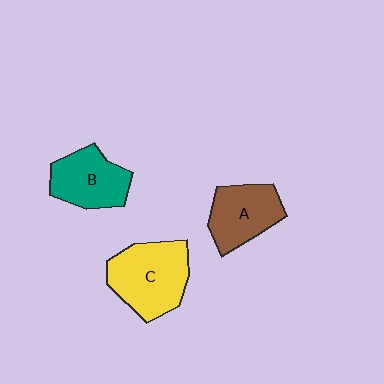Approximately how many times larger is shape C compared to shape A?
Approximately 1.3 times.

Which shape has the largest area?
Shape C (yellow).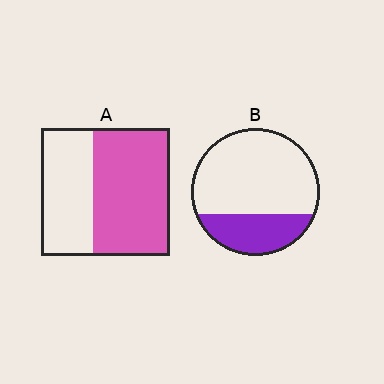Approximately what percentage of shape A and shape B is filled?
A is approximately 60% and B is approximately 30%.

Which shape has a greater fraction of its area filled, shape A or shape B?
Shape A.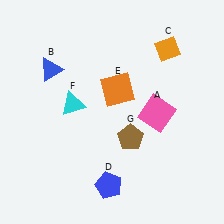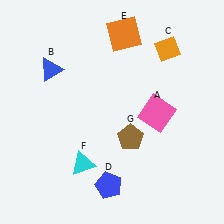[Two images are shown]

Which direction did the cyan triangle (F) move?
The cyan triangle (F) moved down.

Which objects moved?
The objects that moved are: the orange square (E), the cyan triangle (F).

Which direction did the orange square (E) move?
The orange square (E) moved up.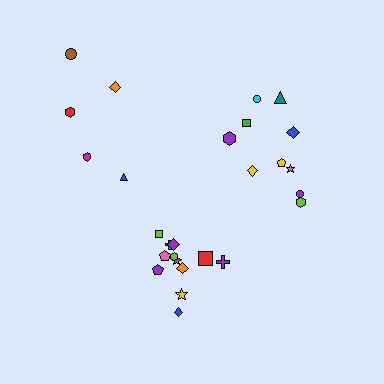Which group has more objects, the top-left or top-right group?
The top-right group.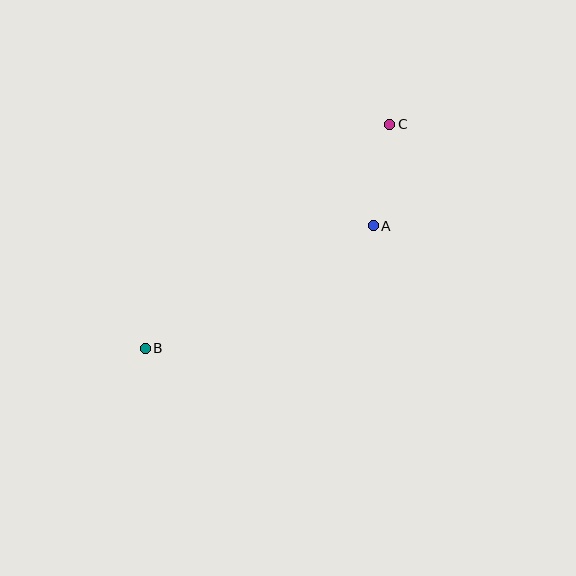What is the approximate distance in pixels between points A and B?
The distance between A and B is approximately 259 pixels.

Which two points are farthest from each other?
Points B and C are farthest from each other.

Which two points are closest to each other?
Points A and C are closest to each other.